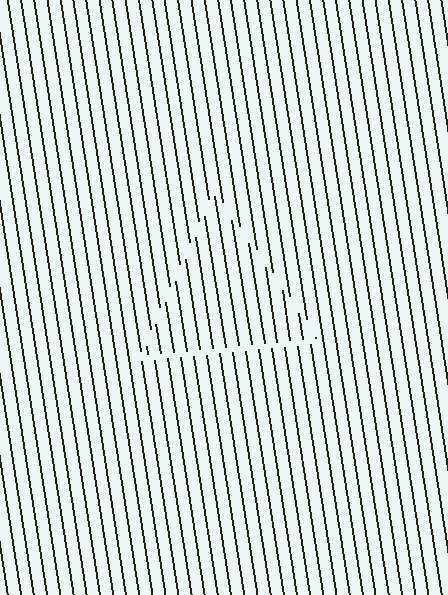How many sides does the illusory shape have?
3 sides — the line-ends trace a triangle.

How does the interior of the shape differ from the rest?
The interior of the shape contains the same grating, shifted by half a period — the contour is defined by the phase discontinuity where line-ends from the inner and outer gratings abut.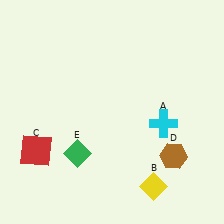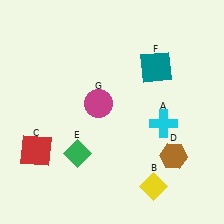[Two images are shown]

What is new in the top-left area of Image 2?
A magenta circle (G) was added in the top-left area of Image 2.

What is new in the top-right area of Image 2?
A teal square (F) was added in the top-right area of Image 2.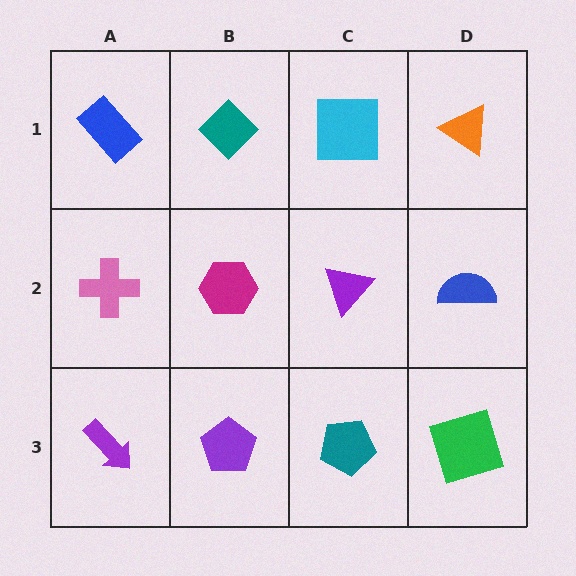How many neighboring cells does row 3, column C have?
3.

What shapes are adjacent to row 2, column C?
A cyan square (row 1, column C), a teal pentagon (row 3, column C), a magenta hexagon (row 2, column B), a blue semicircle (row 2, column D).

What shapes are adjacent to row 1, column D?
A blue semicircle (row 2, column D), a cyan square (row 1, column C).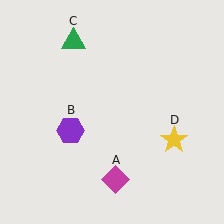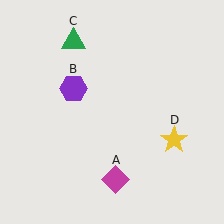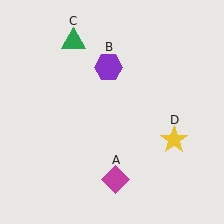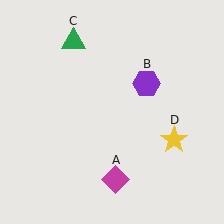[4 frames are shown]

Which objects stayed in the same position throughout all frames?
Magenta diamond (object A) and green triangle (object C) and yellow star (object D) remained stationary.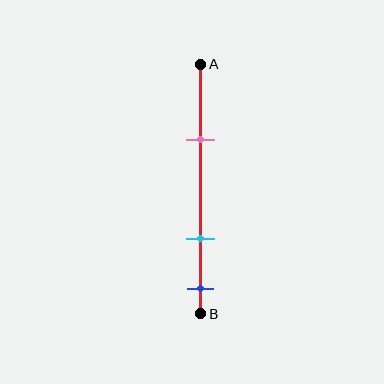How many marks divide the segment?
There are 3 marks dividing the segment.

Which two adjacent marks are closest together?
The cyan and blue marks are the closest adjacent pair.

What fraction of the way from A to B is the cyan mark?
The cyan mark is approximately 70% (0.7) of the way from A to B.